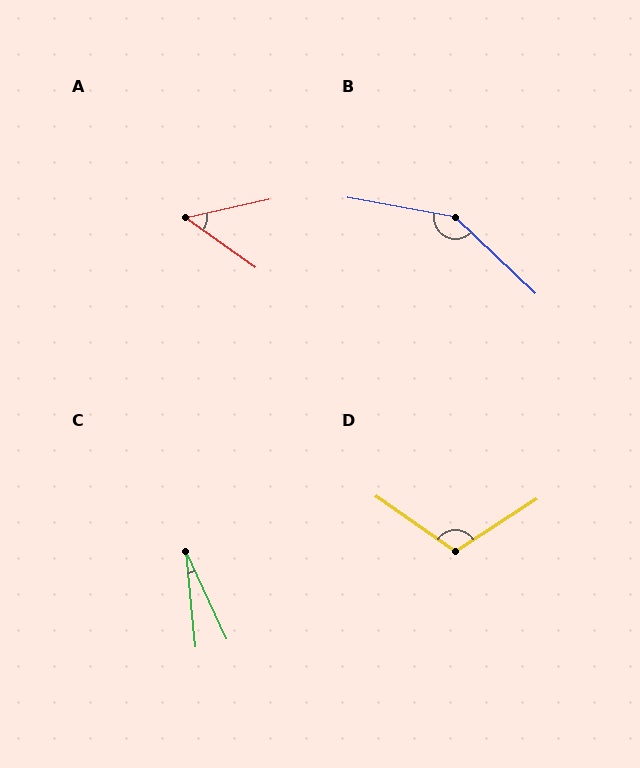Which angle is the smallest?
C, at approximately 19 degrees.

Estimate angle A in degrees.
Approximately 48 degrees.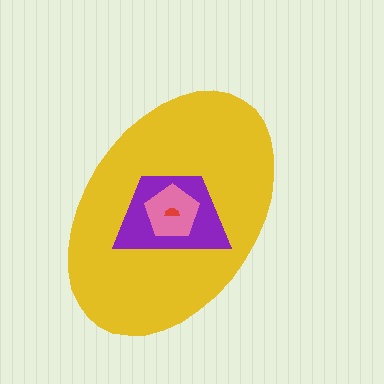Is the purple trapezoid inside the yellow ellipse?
Yes.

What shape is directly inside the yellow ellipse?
The purple trapezoid.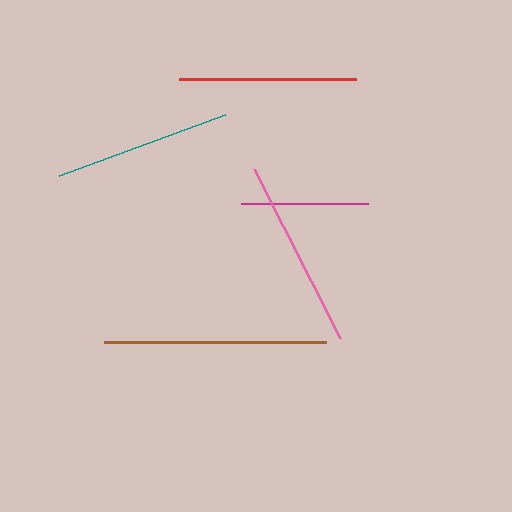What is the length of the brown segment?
The brown segment is approximately 223 pixels long.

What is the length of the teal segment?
The teal segment is approximately 177 pixels long.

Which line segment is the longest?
The brown line is the longest at approximately 223 pixels.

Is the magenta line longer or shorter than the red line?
The red line is longer than the magenta line.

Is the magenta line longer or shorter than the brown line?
The brown line is longer than the magenta line.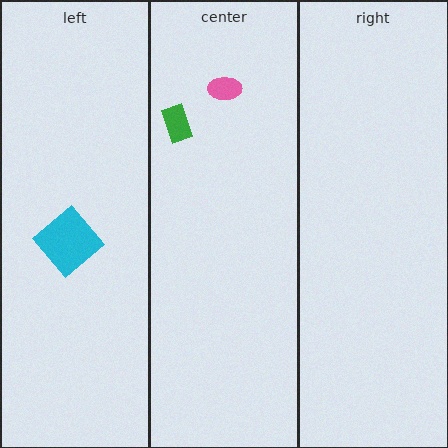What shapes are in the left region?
The cyan diamond.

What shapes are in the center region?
The green rectangle, the pink ellipse.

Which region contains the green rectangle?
The center region.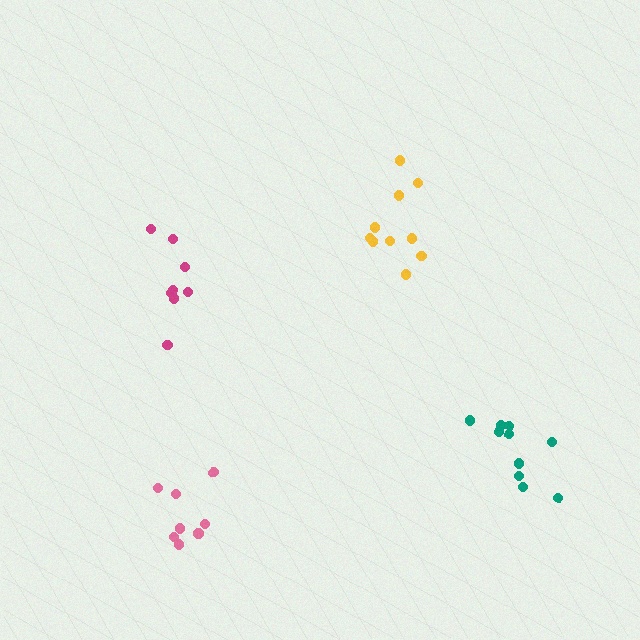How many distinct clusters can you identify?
There are 4 distinct clusters.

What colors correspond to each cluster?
The clusters are colored: teal, pink, yellow, magenta.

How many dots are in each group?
Group 1: 10 dots, Group 2: 8 dots, Group 3: 10 dots, Group 4: 8 dots (36 total).